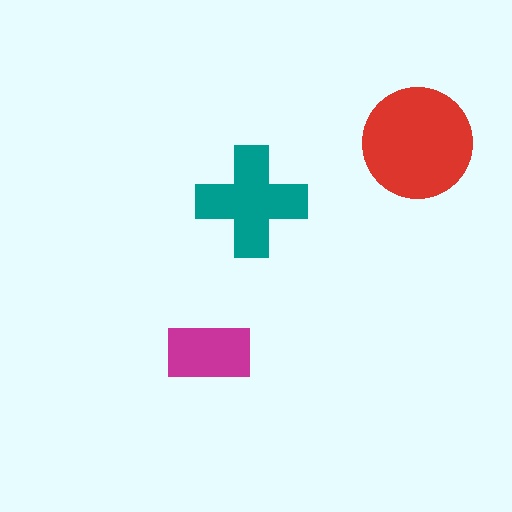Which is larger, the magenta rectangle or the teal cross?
The teal cross.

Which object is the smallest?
The magenta rectangle.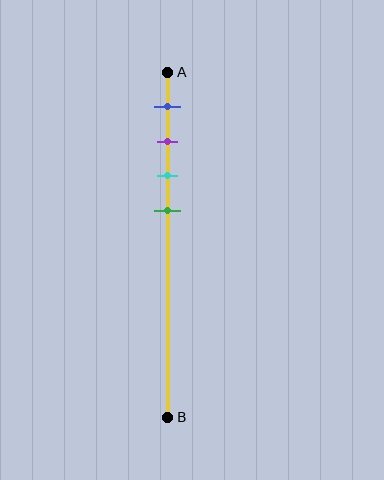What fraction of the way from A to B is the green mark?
The green mark is approximately 40% (0.4) of the way from A to B.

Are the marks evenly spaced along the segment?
Yes, the marks are approximately evenly spaced.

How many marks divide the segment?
There are 4 marks dividing the segment.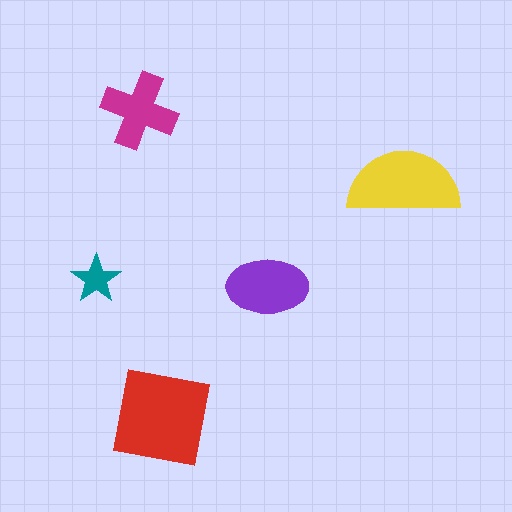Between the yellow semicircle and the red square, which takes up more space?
The red square.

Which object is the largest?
The red square.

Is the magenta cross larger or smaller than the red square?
Smaller.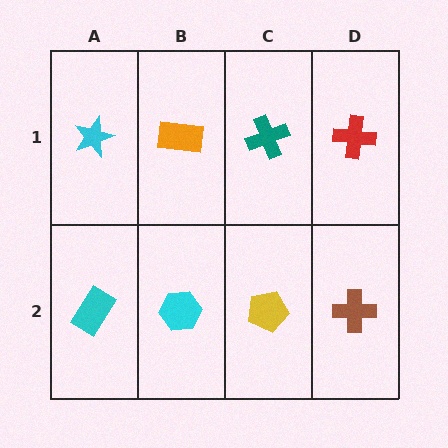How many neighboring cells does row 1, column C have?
3.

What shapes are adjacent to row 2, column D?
A red cross (row 1, column D), a yellow pentagon (row 2, column C).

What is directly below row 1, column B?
A cyan hexagon.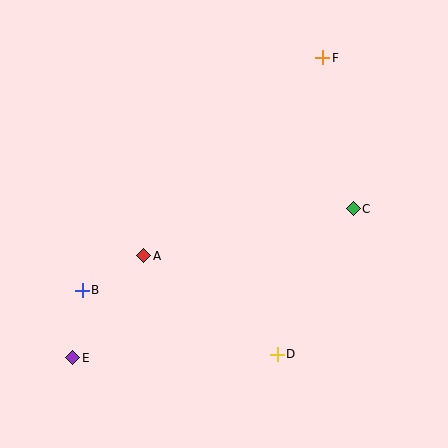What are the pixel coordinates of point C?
Point C is at (353, 209).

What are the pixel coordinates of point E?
Point E is at (73, 358).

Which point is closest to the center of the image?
Point A at (144, 256) is closest to the center.